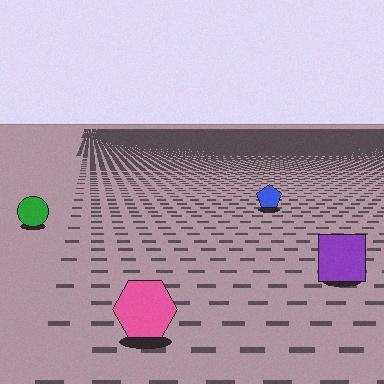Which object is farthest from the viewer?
The blue pentagon is farthest from the viewer. It appears smaller and the ground texture around it is denser.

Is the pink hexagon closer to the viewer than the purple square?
Yes. The pink hexagon is closer — you can tell from the texture gradient: the ground texture is coarser near it.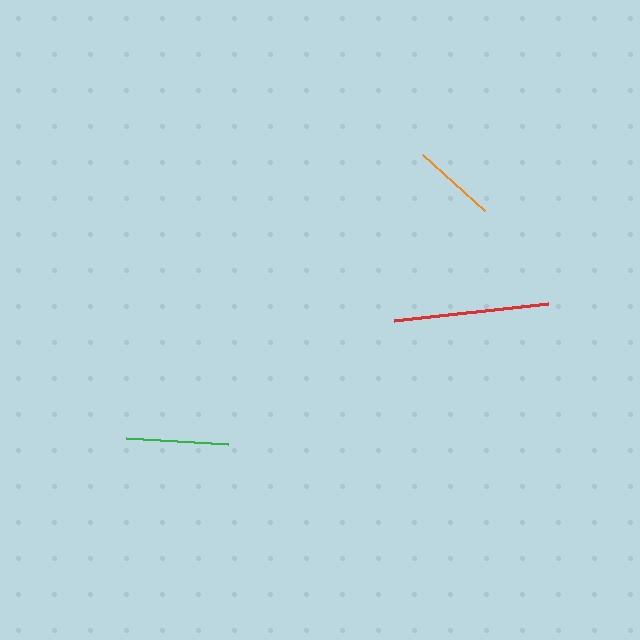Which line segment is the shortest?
The orange line is the shortest at approximately 83 pixels.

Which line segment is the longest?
The red line is the longest at approximately 155 pixels.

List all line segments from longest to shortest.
From longest to shortest: red, green, orange.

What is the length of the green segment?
The green segment is approximately 102 pixels long.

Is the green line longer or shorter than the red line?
The red line is longer than the green line.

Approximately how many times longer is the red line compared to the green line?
The red line is approximately 1.5 times the length of the green line.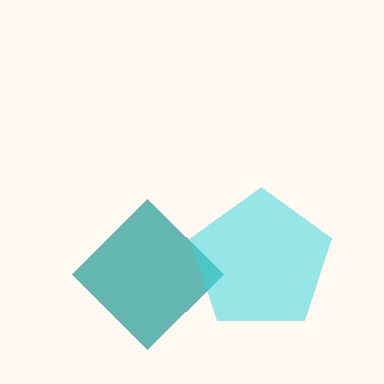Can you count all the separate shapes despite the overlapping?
Yes, there are 2 separate shapes.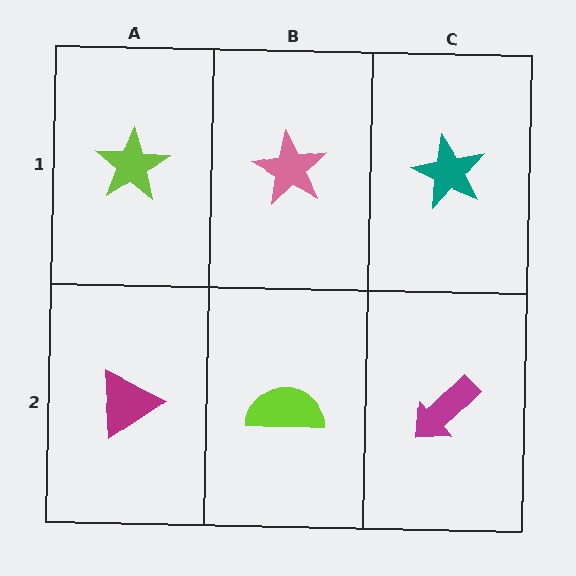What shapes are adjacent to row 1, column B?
A lime semicircle (row 2, column B), a lime star (row 1, column A), a teal star (row 1, column C).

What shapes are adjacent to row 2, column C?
A teal star (row 1, column C), a lime semicircle (row 2, column B).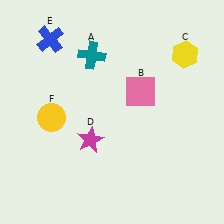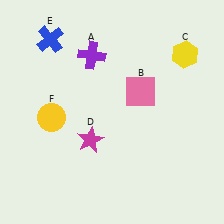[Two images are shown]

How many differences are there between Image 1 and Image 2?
There is 1 difference between the two images.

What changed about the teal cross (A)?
In Image 1, A is teal. In Image 2, it changed to purple.